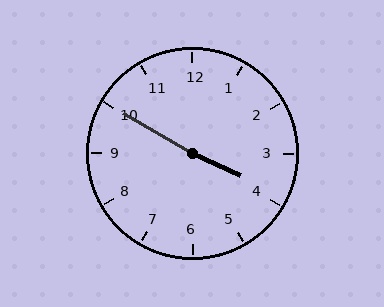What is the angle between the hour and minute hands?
Approximately 175 degrees.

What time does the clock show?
3:50.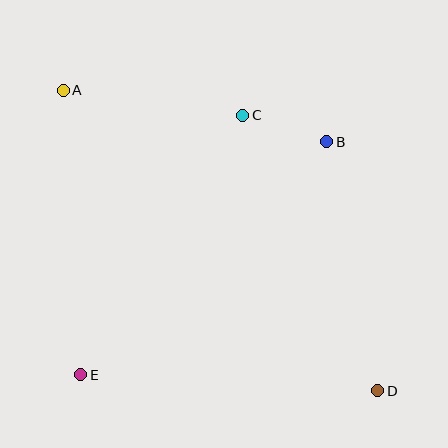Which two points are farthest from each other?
Points A and D are farthest from each other.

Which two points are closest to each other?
Points B and C are closest to each other.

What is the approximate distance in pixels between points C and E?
The distance between C and E is approximately 306 pixels.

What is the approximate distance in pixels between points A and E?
The distance between A and E is approximately 285 pixels.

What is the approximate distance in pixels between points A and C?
The distance between A and C is approximately 181 pixels.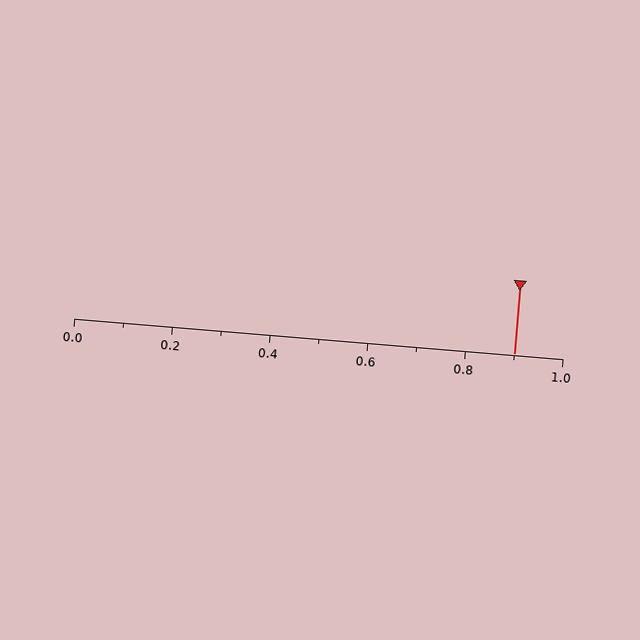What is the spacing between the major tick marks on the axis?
The major ticks are spaced 0.2 apart.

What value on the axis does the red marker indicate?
The marker indicates approximately 0.9.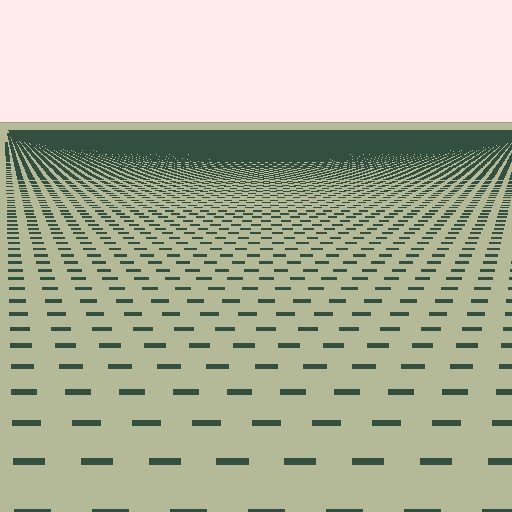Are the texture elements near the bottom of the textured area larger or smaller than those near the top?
Larger. Near the bottom, elements are closer to the viewer and appear at a bigger on-screen size.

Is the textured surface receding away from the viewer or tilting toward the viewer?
The surface is receding away from the viewer. Texture elements get smaller and denser toward the top.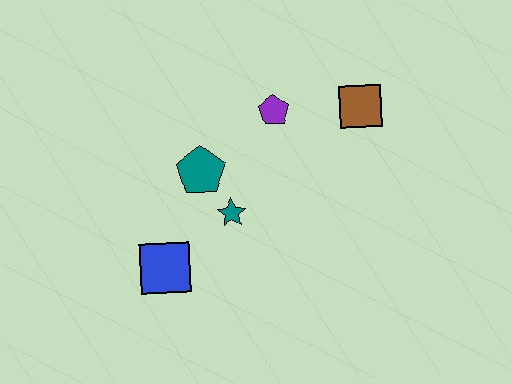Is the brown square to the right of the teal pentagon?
Yes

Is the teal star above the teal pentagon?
No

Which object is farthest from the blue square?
The brown square is farthest from the blue square.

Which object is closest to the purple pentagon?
The brown square is closest to the purple pentagon.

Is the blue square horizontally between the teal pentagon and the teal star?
No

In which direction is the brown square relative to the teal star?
The brown square is to the right of the teal star.